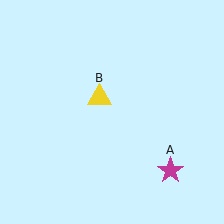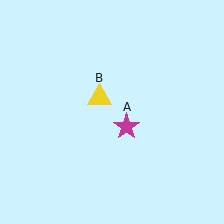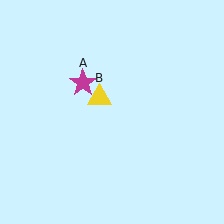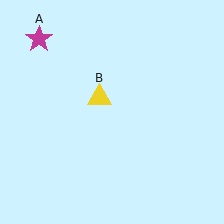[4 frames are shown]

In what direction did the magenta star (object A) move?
The magenta star (object A) moved up and to the left.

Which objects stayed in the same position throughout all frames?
Yellow triangle (object B) remained stationary.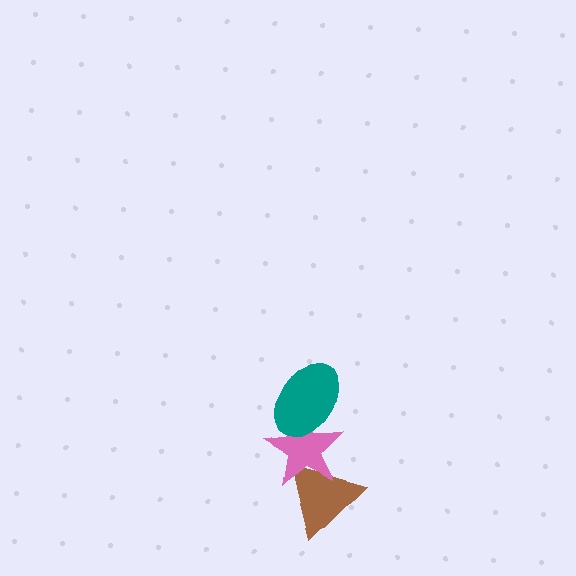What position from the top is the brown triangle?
The brown triangle is 3rd from the top.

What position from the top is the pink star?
The pink star is 2nd from the top.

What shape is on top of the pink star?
The teal ellipse is on top of the pink star.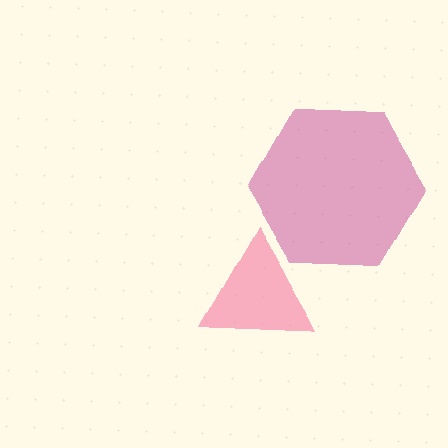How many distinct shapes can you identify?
There are 2 distinct shapes: a pink triangle, a magenta hexagon.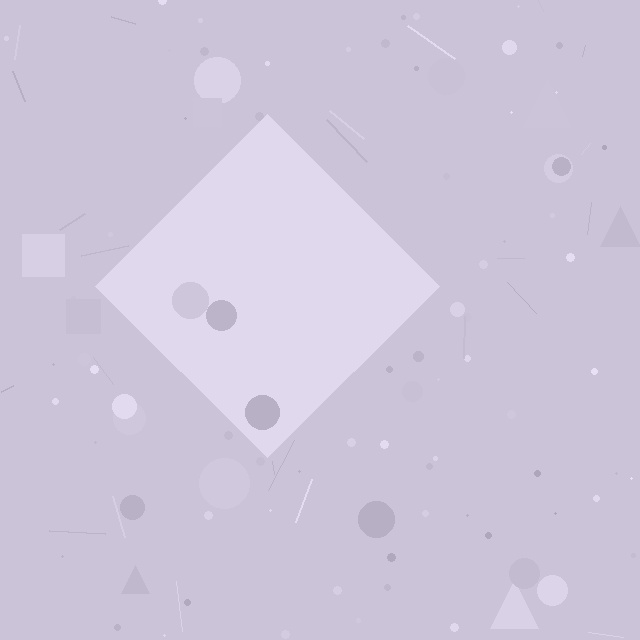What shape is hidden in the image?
A diamond is hidden in the image.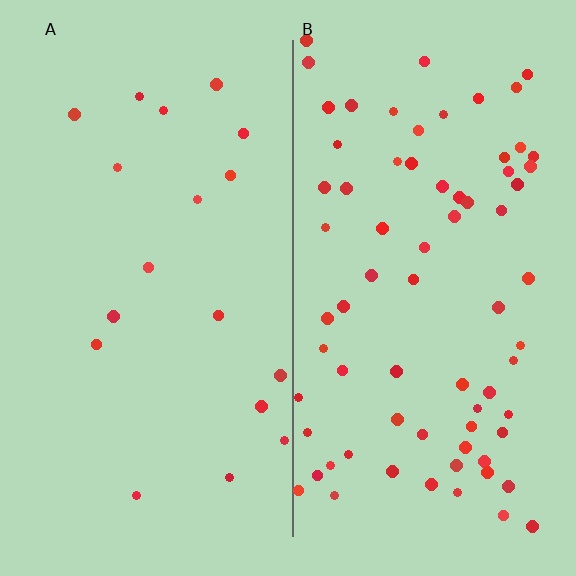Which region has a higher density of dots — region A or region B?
B (the right).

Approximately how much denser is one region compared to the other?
Approximately 4.0× — region B over region A.